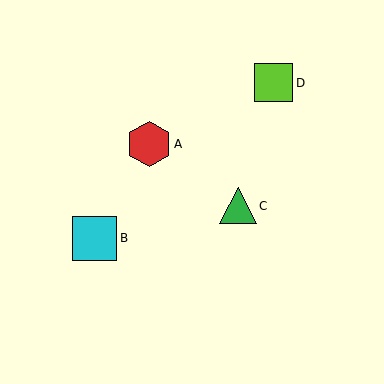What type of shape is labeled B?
Shape B is a cyan square.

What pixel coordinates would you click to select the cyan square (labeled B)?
Click at (95, 238) to select the cyan square B.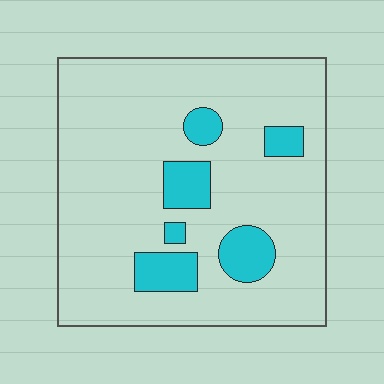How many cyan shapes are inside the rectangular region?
6.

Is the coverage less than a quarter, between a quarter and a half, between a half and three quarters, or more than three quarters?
Less than a quarter.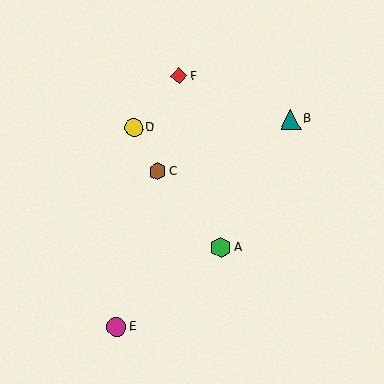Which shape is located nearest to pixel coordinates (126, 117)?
The yellow circle (labeled D) at (134, 128) is nearest to that location.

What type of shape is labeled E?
Shape E is a magenta circle.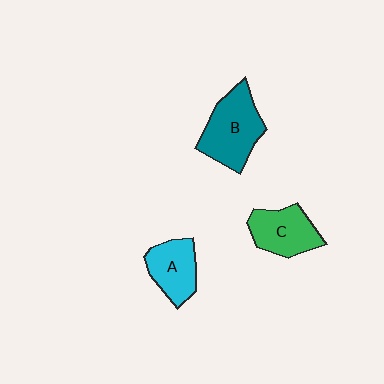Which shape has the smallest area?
Shape A (cyan).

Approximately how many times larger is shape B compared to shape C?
Approximately 1.3 times.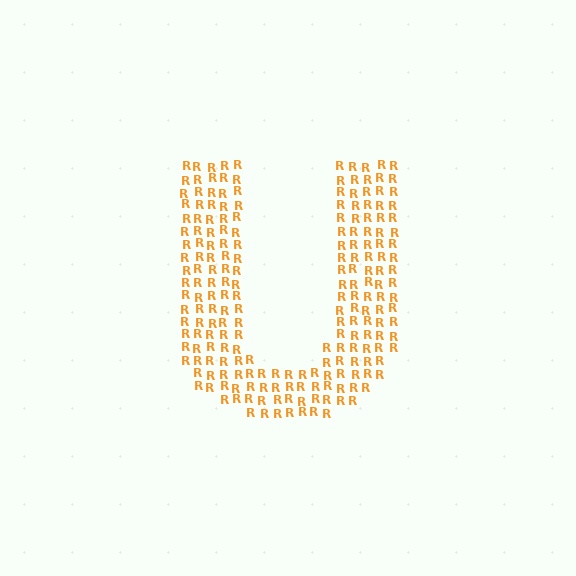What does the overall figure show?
The overall figure shows the letter U.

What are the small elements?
The small elements are letter R's.